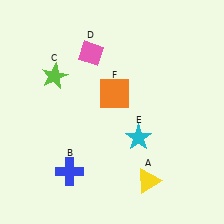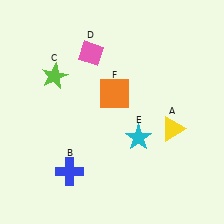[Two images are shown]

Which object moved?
The yellow triangle (A) moved up.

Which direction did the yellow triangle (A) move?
The yellow triangle (A) moved up.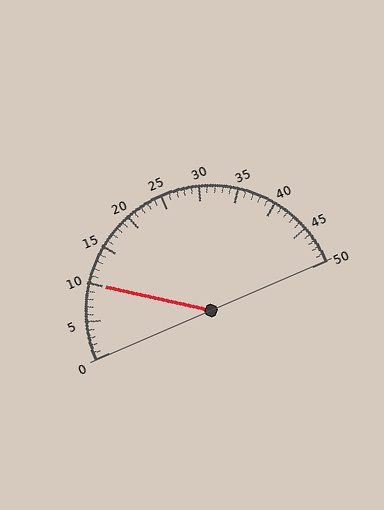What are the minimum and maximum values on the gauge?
The gauge ranges from 0 to 50.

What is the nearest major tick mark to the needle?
The nearest major tick mark is 10.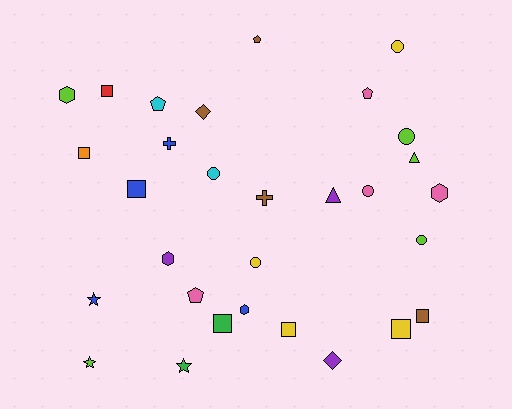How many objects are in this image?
There are 30 objects.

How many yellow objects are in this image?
There are 4 yellow objects.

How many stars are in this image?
There are 3 stars.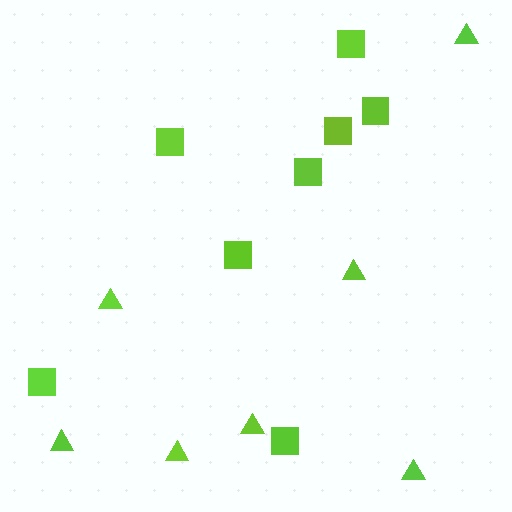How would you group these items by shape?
There are 2 groups: one group of triangles (7) and one group of squares (8).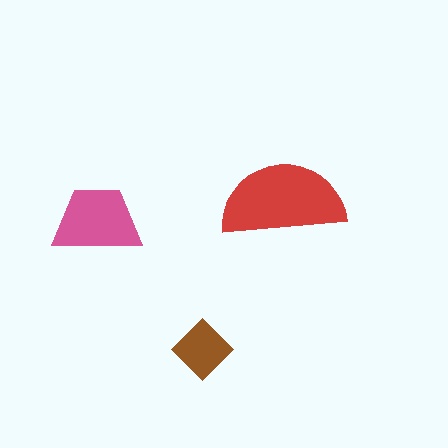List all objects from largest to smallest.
The red semicircle, the pink trapezoid, the brown diamond.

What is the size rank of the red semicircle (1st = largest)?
1st.